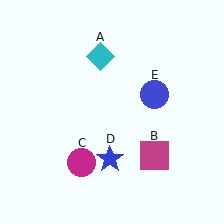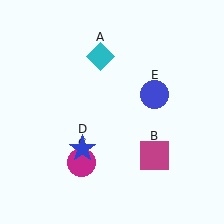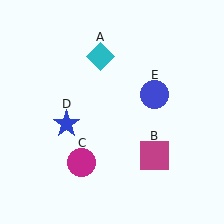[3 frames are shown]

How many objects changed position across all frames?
1 object changed position: blue star (object D).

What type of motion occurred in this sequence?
The blue star (object D) rotated clockwise around the center of the scene.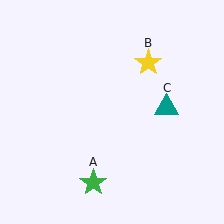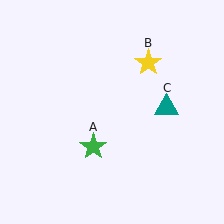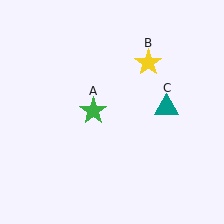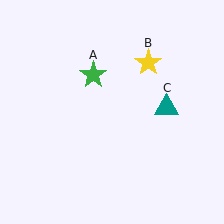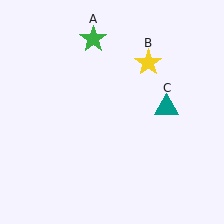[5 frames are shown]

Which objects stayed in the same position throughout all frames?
Yellow star (object B) and teal triangle (object C) remained stationary.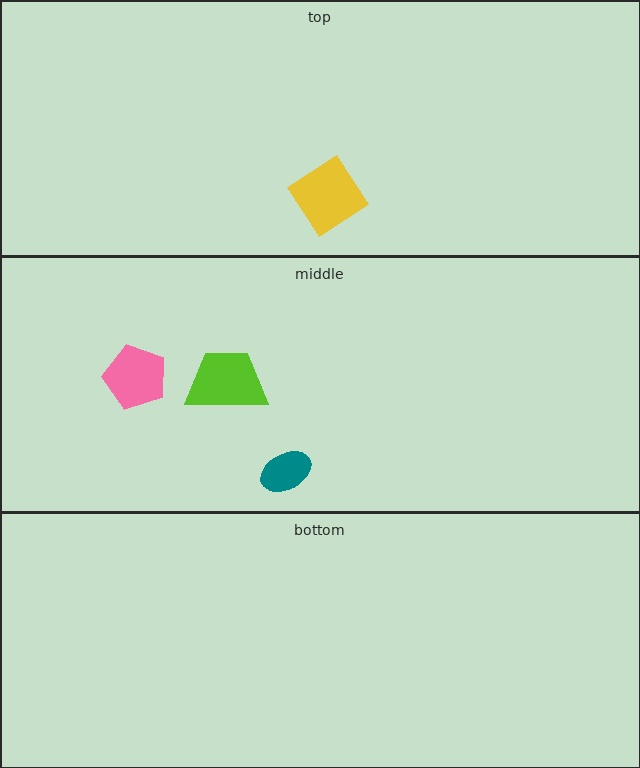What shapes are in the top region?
The yellow diamond.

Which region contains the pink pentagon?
The middle region.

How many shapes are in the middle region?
3.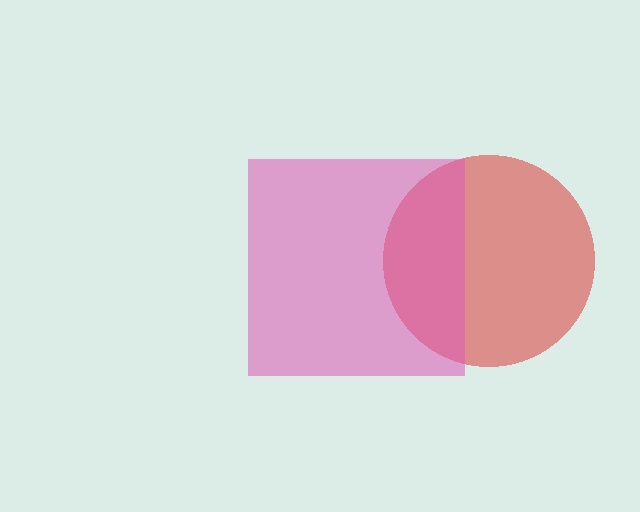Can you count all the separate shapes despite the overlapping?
Yes, there are 2 separate shapes.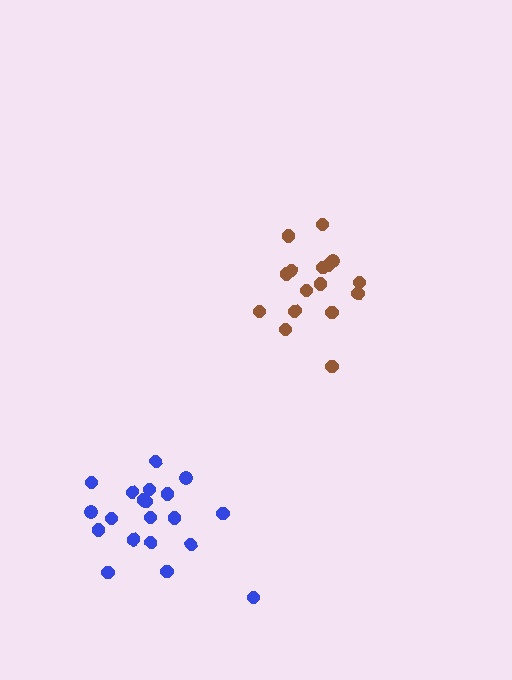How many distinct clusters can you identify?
There are 2 distinct clusters.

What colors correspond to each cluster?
The clusters are colored: brown, blue.